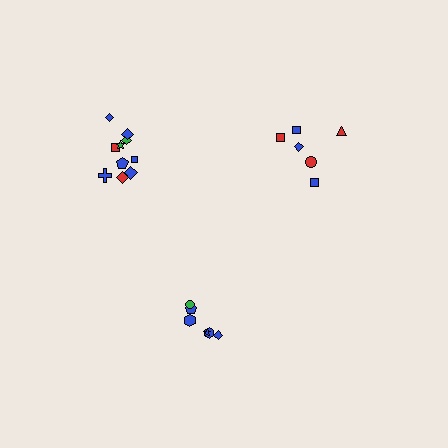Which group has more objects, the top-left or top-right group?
The top-left group.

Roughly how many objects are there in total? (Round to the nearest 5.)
Roughly 20 objects in total.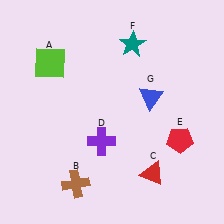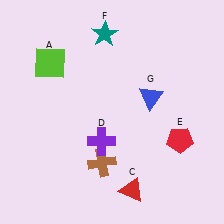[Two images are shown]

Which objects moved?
The objects that moved are: the brown cross (B), the red triangle (C), the teal star (F).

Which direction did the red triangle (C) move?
The red triangle (C) moved left.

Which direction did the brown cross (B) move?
The brown cross (B) moved right.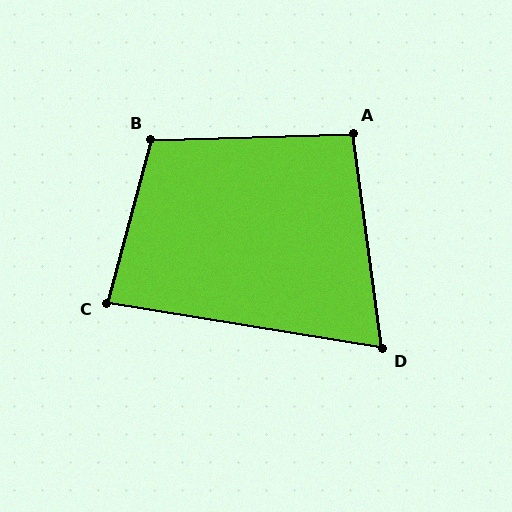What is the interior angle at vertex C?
Approximately 84 degrees (acute).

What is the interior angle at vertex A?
Approximately 96 degrees (obtuse).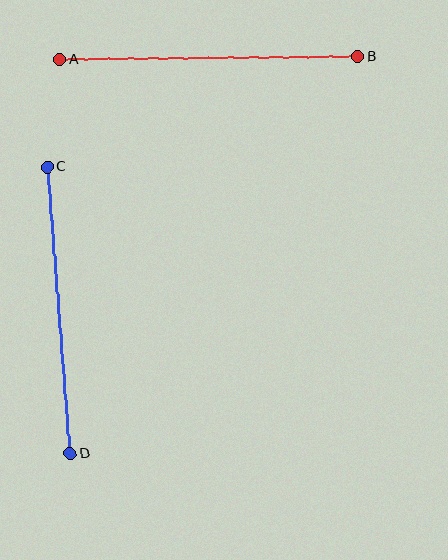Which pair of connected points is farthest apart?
Points A and B are farthest apart.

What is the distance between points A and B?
The distance is approximately 298 pixels.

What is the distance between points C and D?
The distance is approximately 287 pixels.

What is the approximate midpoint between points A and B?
The midpoint is at approximately (209, 58) pixels.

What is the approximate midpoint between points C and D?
The midpoint is at approximately (59, 310) pixels.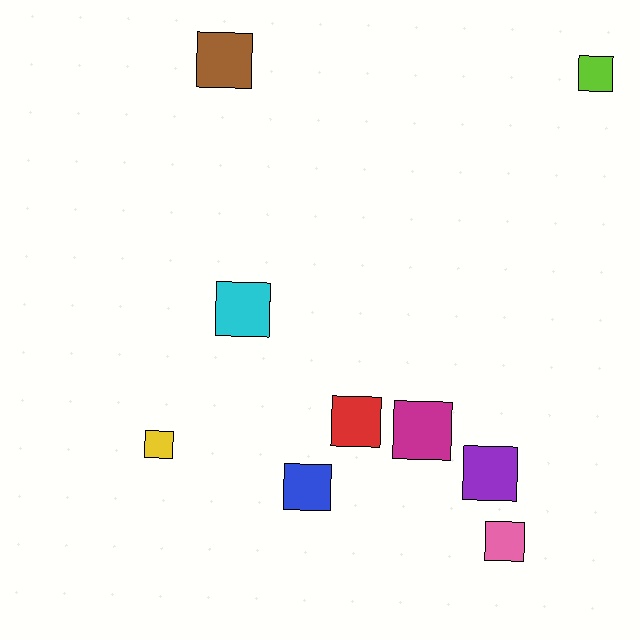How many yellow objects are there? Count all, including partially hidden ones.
There is 1 yellow object.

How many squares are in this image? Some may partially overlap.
There are 9 squares.